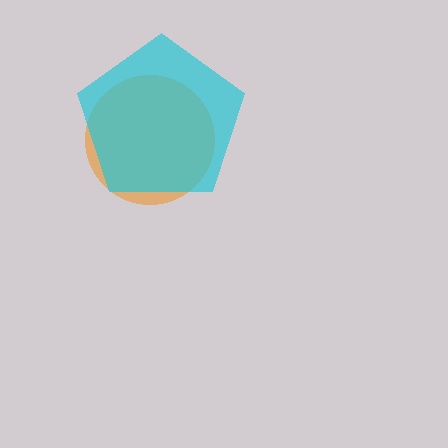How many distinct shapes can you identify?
There are 2 distinct shapes: an orange circle, a cyan pentagon.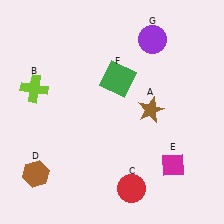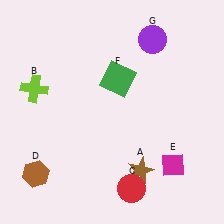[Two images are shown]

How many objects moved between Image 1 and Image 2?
1 object moved between the two images.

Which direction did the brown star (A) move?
The brown star (A) moved down.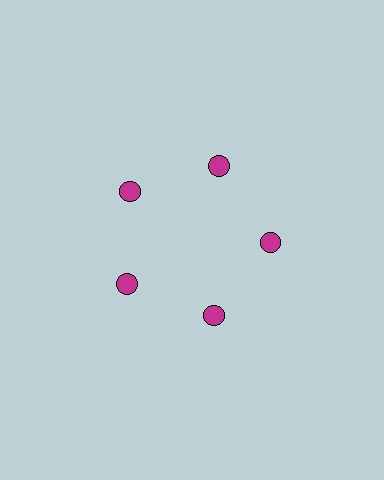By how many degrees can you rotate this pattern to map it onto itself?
The pattern maps onto itself every 72 degrees of rotation.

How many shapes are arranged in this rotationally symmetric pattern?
There are 5 shapes, arranged in 5 groups of 1.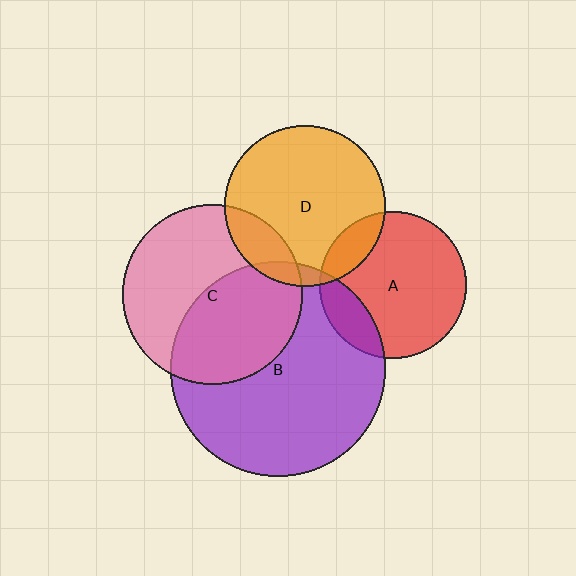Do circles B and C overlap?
Yes.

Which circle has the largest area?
Circle B (purple).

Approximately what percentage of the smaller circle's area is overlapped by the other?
Approximately 45%.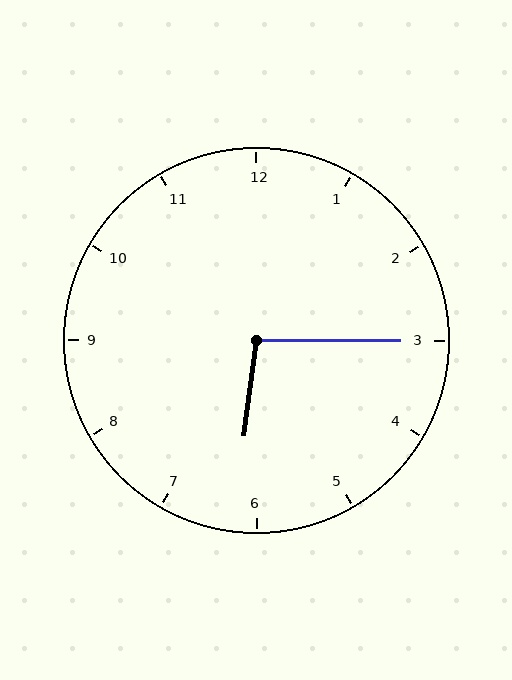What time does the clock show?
6:15.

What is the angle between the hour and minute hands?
Approximately 98 degrees.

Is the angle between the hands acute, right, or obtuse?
It is obtuse.